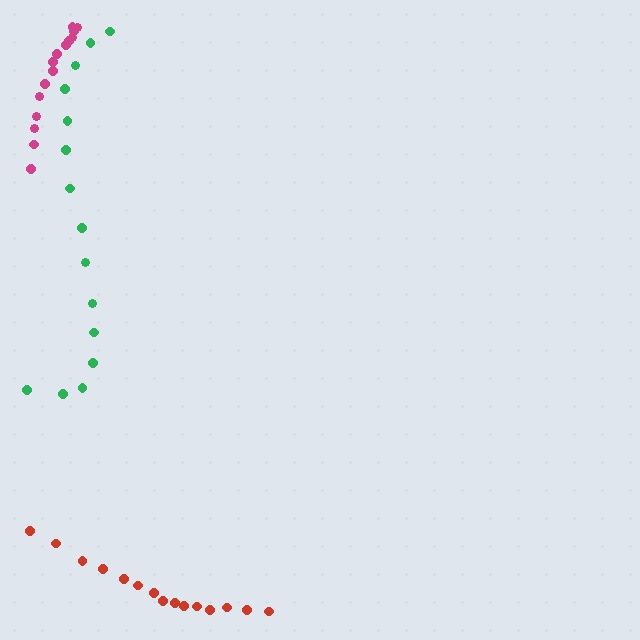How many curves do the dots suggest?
There are 3 distinct paths.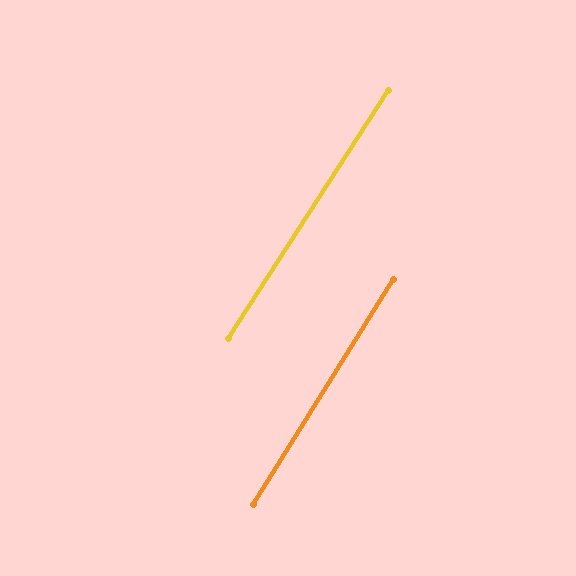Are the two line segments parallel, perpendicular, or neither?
Parallel — their directions differ by only 1.0°.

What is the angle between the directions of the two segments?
Approximately 1 degree.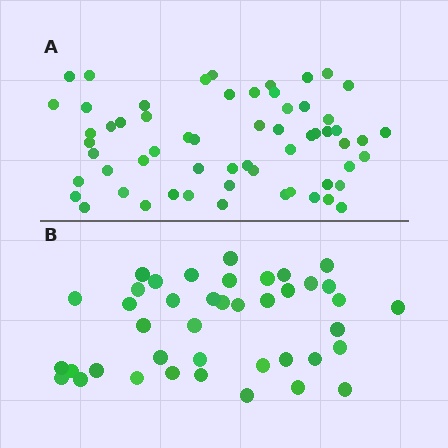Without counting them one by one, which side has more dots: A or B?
Region A (the top region) has more dots.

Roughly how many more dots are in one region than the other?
Region A has approximately 20 more dots than region B.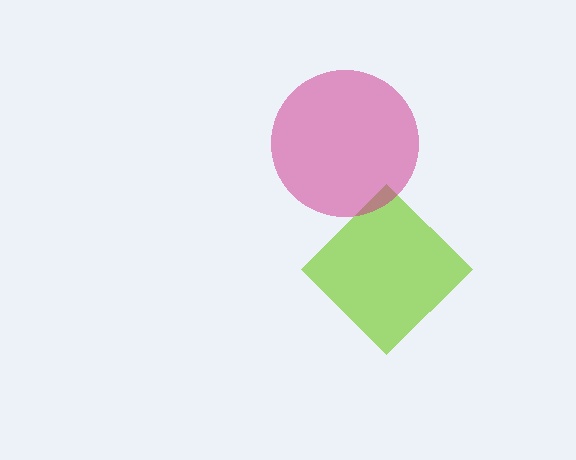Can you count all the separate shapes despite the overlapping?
Yes, there are 2 separate shapes.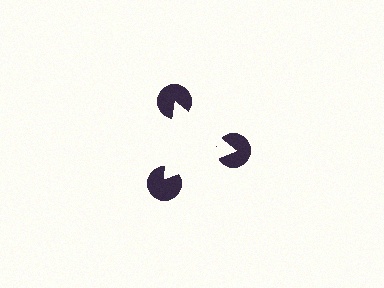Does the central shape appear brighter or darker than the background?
It typically appears slightly brighter than the background, even though no actual brightness change is drawn.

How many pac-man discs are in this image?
There are 3 — one at each vertex of the illusory triangle.